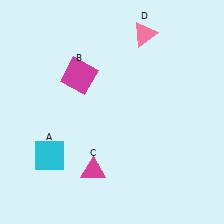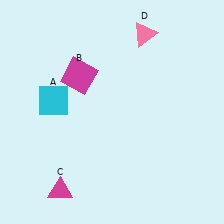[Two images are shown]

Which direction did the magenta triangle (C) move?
The magenta triangle (C) moved left.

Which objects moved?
The objects that moved are: the cyan square (A), the magenta triangle (C).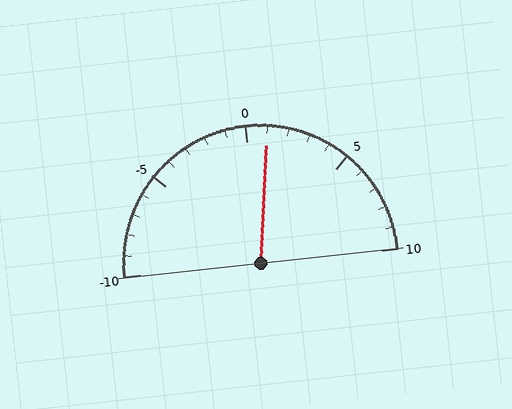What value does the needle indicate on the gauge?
The needle indicates approximately 1.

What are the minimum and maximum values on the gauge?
The gauge ranges from -10 to 10.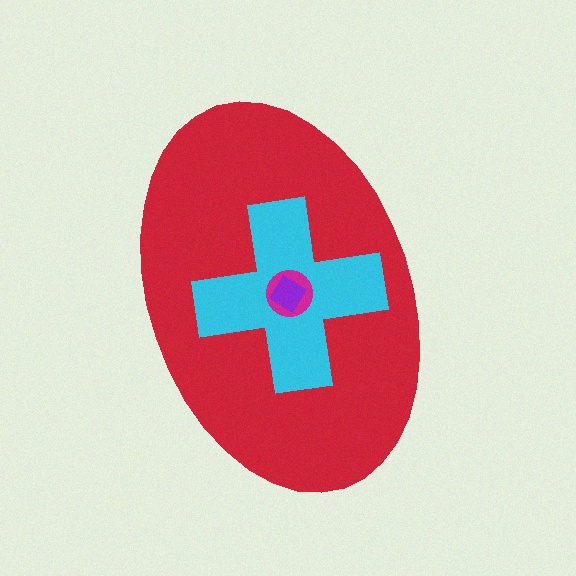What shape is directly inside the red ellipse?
The cyan cross.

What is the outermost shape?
The red ellipse.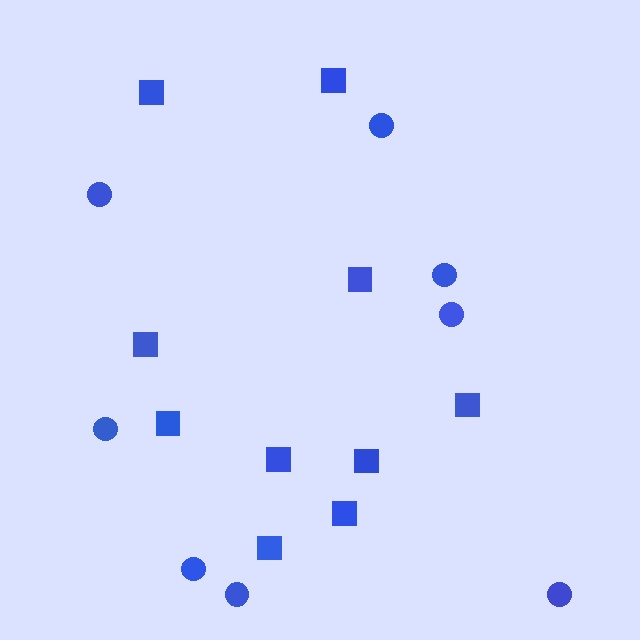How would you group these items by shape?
There are 2 groups: one group of circles (8) and one group of squares (10).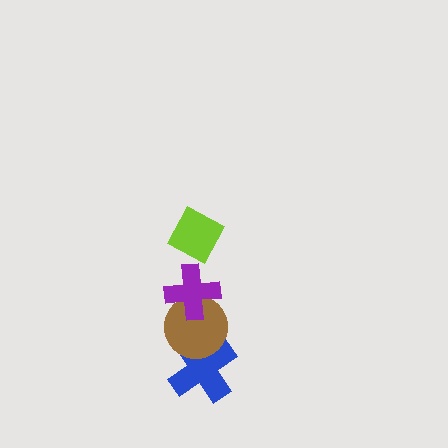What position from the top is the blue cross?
The blue cross is 4th from the top.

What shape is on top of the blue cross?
The brown circle is on top of the blue cross.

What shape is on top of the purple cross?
The lime diamond is on top of the purple cross.